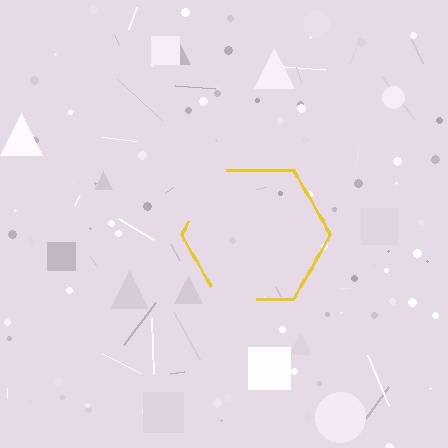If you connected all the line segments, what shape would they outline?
They would outline a hexagon.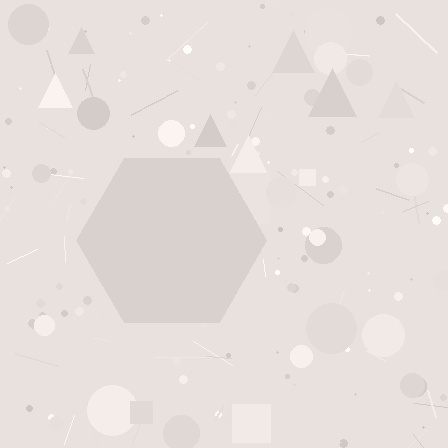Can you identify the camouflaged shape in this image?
The camouflaged shape is a hexagon.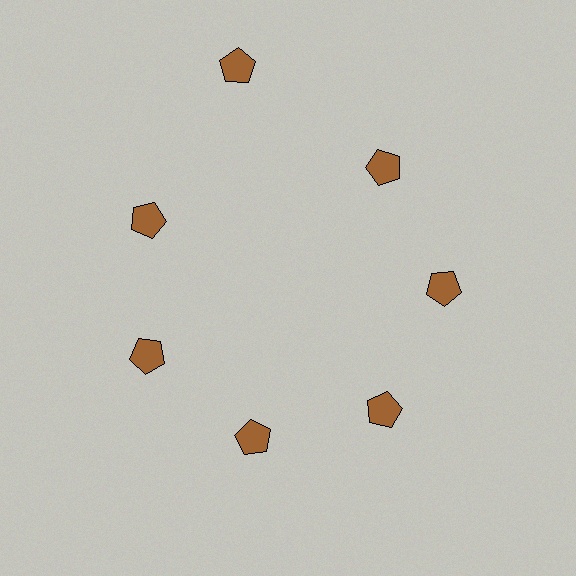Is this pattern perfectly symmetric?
No. The 7 brown pentagons are arranged in a ring, but one element near the 12 o'clock position is pushed outward from the center, breaking the 7-fold rotational symmetry.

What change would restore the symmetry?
The symmetry would be restored by moving it inward, back onto the ring so that all 7 pentagons sit at equal angles and equal distance from the center.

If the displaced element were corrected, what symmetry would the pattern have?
It would have 7-fold rotational symmetry — the pattern would map onto itself every 51 degrees.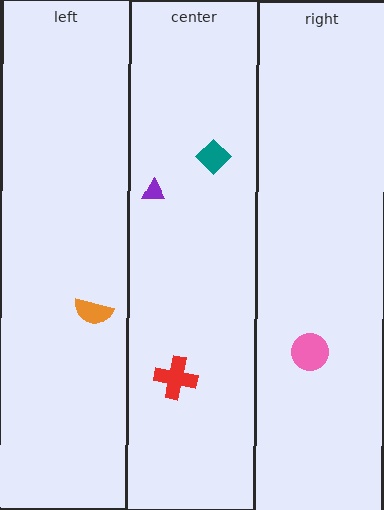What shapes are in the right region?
The pink circle.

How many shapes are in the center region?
3.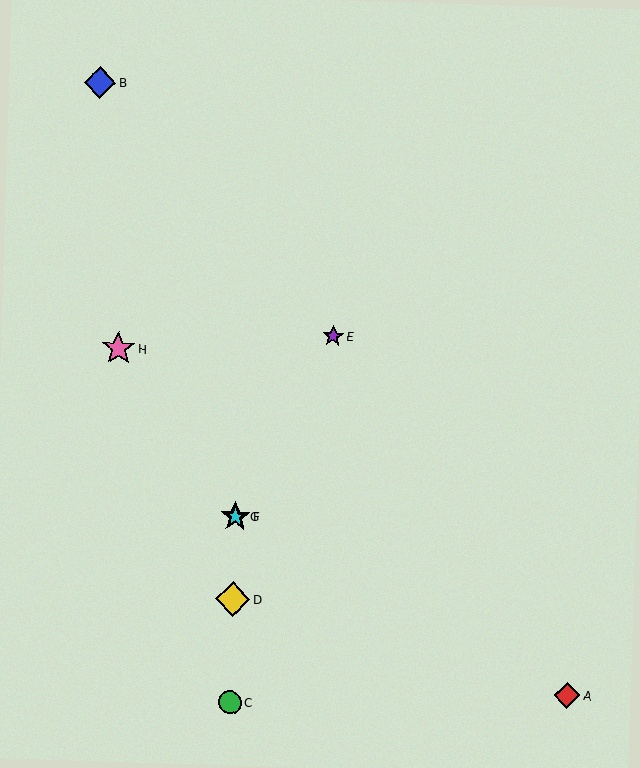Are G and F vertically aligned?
Yes, both are at x≈235.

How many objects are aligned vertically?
4 objects (C, D, F, G) are aligned vertically.